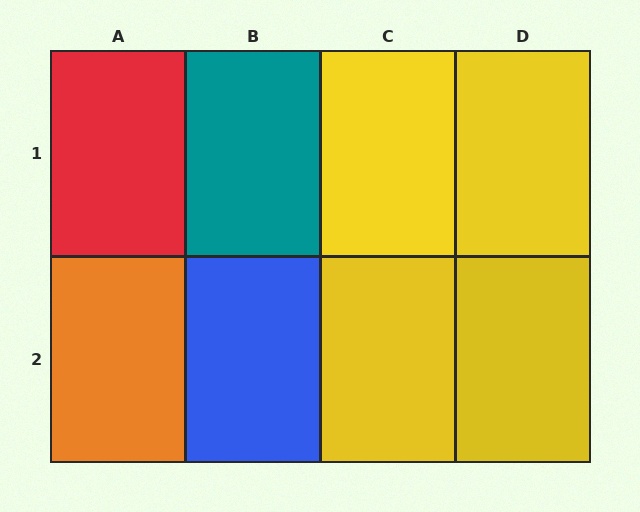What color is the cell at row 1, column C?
Yellow.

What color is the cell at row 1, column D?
Yellow.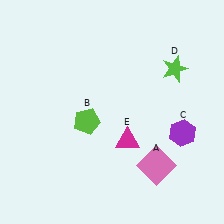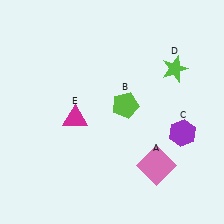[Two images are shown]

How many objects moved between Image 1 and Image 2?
2 objects moved between the two images.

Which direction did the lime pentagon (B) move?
The lime pentagon (B) moved right.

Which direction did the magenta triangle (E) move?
The magenta triangle (E) moved left.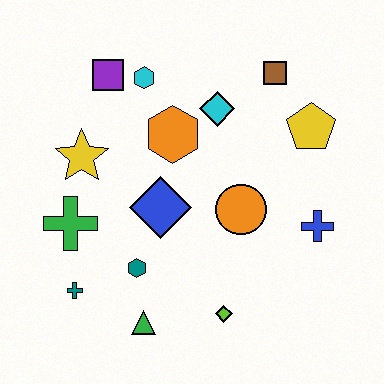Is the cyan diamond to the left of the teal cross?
No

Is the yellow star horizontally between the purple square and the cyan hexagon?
No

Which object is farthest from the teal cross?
The brown square is farthest from the teal cross.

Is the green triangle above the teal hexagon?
No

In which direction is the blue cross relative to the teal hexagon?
The blue cross is to the right of the teal hexagon.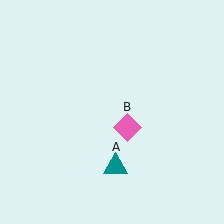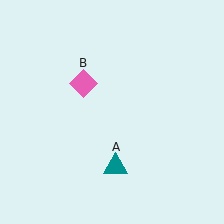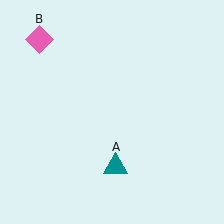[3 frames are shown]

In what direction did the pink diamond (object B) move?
The pink diamond (object B) moved up and to the left.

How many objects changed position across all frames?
1 object changed position: pink diamond (object B).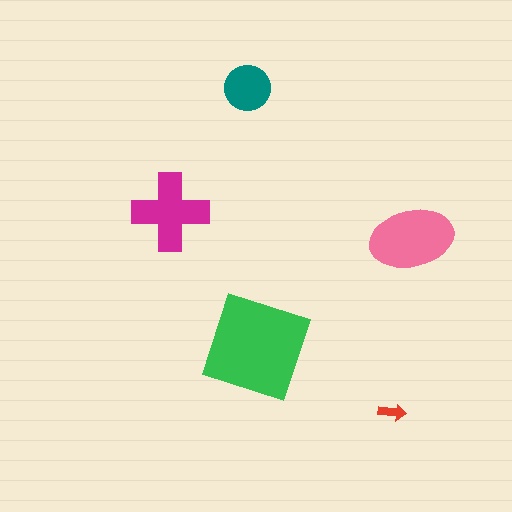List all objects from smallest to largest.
The red arrow, the teal circle, the magenta cross, the pink ellipse, the green square.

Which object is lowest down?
The red arrow is bottommost.